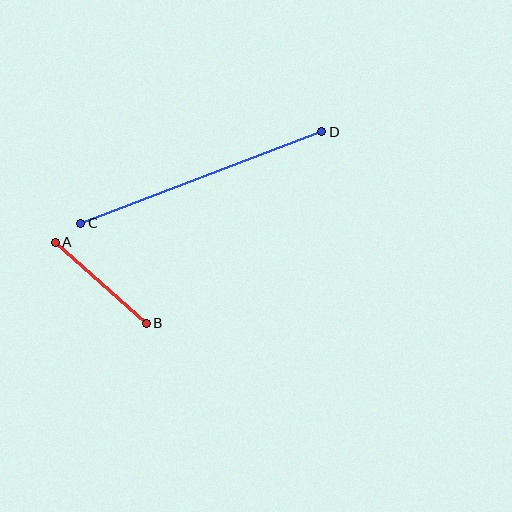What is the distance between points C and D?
The distance is approximately 258 pixels.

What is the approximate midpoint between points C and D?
The midpoint is at approximately (201, 178) pixels.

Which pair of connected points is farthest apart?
Points C and D are farthest apart.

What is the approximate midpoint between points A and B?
The midpoint is at approximately (101, 283) pixels.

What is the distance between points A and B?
The distance is approximately 122 pixels.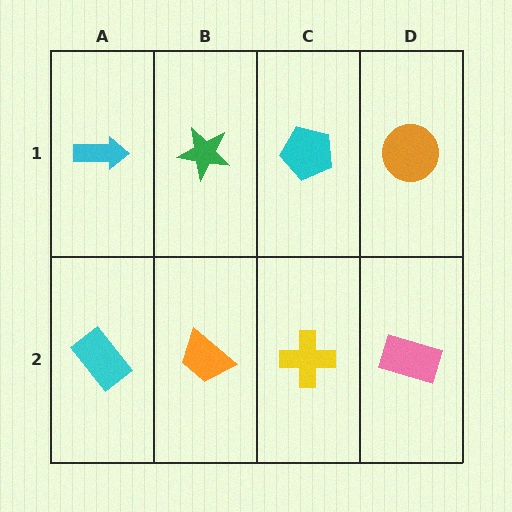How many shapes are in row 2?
4 shapes.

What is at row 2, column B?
An orange trapezoid.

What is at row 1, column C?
A cyan pentagon.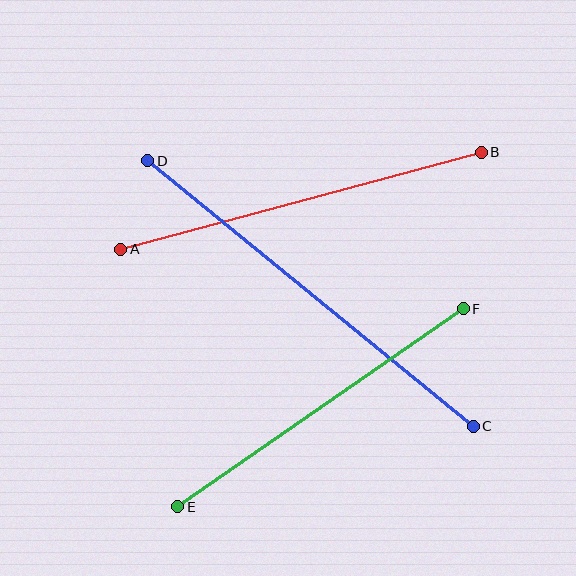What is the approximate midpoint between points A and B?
The midpoint is at approximately (301, 201) pixels.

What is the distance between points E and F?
The distance is approximately 347 pixels.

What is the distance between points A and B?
The distance is approximately 373 pixels.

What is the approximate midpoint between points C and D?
The midpoint is at approximately (311, 293) pixels.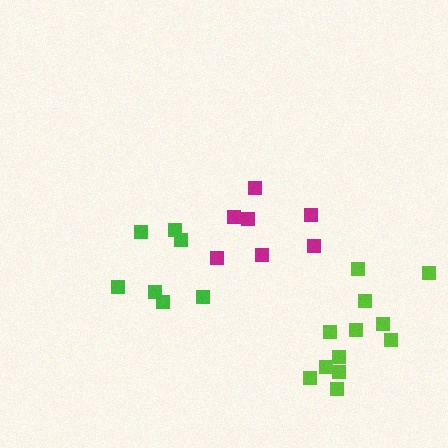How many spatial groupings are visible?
There are 3 spatial groupings.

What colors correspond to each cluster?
The clusters are colored: lime, magenta, green.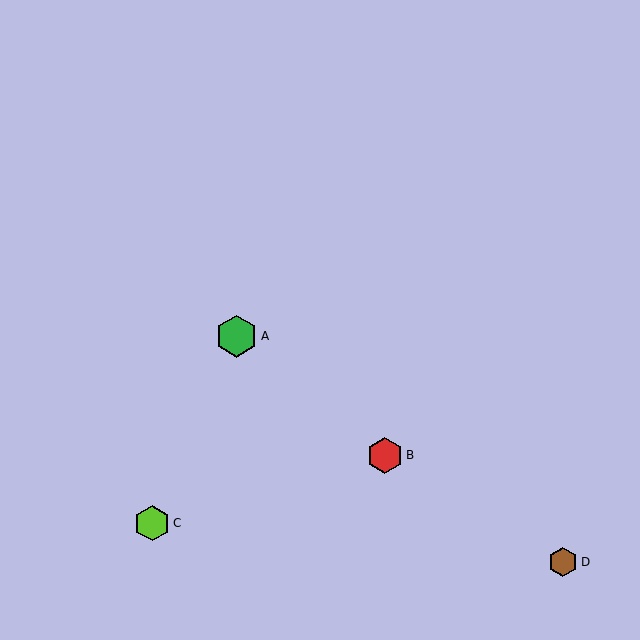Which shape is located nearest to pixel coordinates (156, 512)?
The lime hexagon (labeled C) at (152, 523) is nearest to that location.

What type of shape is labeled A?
Shape A is a green hexagon.